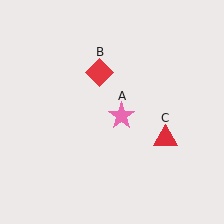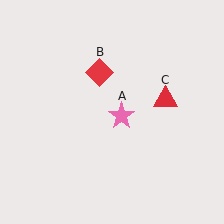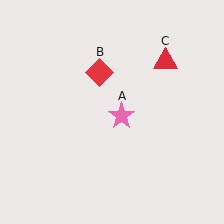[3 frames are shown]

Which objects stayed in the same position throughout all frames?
Pink star (object A) and red diamond (object B) remained stationary.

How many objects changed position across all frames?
1 object changed position: red triangle (object C).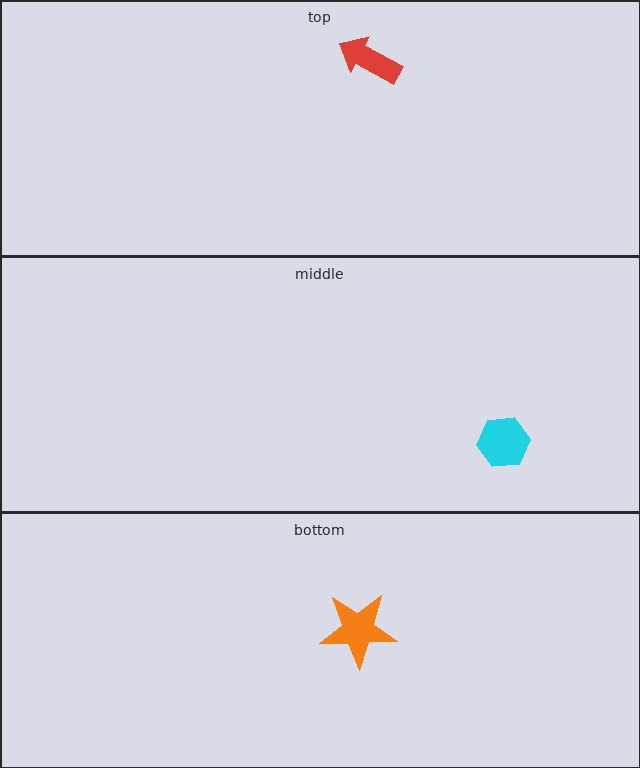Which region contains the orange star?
The bottom region.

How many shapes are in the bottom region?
1.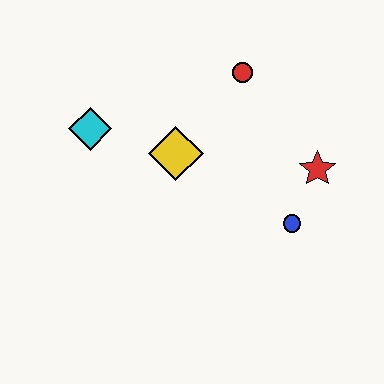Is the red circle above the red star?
Yes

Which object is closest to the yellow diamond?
The cyan diamond is closest to the yellow diamond.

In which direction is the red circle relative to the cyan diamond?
The red circle is to the right of the cyan diamond.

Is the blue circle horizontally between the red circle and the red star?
Yes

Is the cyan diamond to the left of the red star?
Yes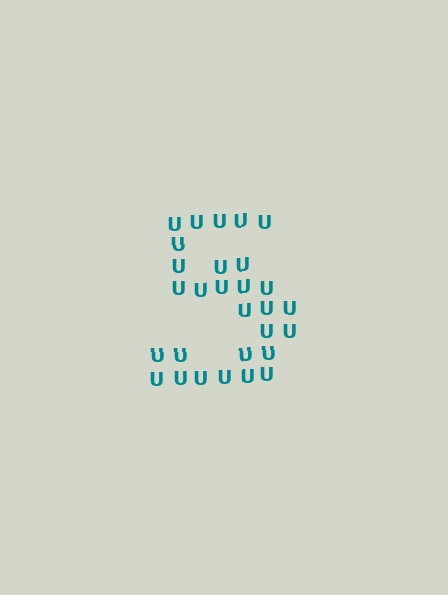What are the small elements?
The small elements are letter U's.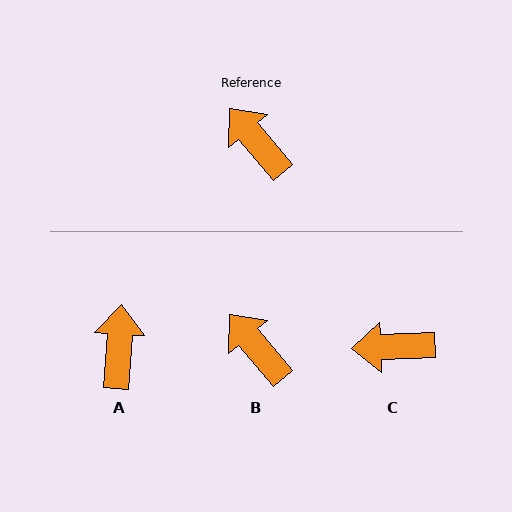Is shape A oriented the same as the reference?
No, it is off by about 44 degrees.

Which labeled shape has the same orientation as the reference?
B.